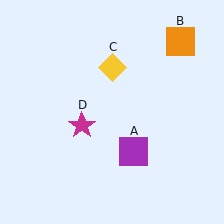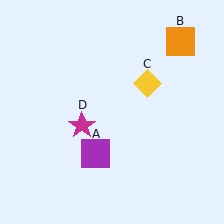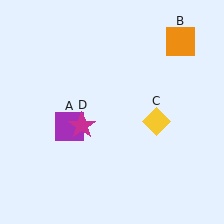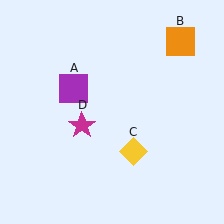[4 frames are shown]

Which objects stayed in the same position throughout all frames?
Orange square (object B) and magenta star (object D) remained stationary.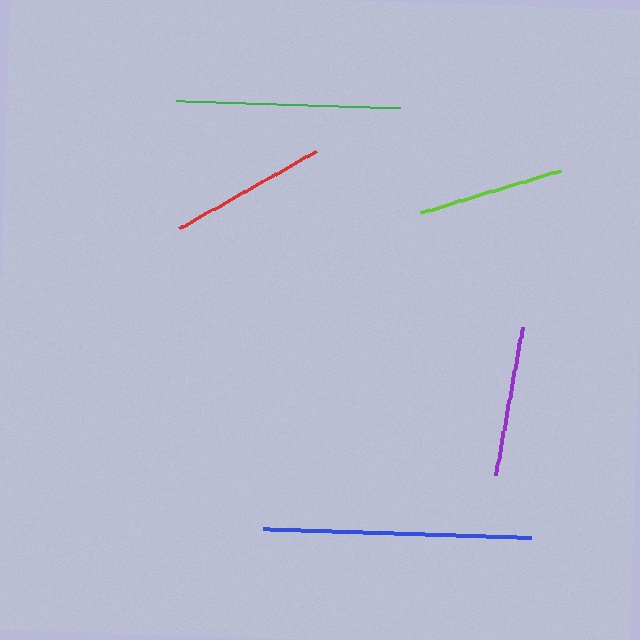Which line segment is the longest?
The blue line is the longest at approximately 268 pixels.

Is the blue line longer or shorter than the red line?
The blue line is longer than the red line.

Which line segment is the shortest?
The lime line is the shortest at approximately 146 pixels.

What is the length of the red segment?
The red segment is approximately 158 pixels long.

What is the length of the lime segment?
The lime segment is approximately 146 pixels long.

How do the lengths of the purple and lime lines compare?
The purple and lime lines are approximately the same length.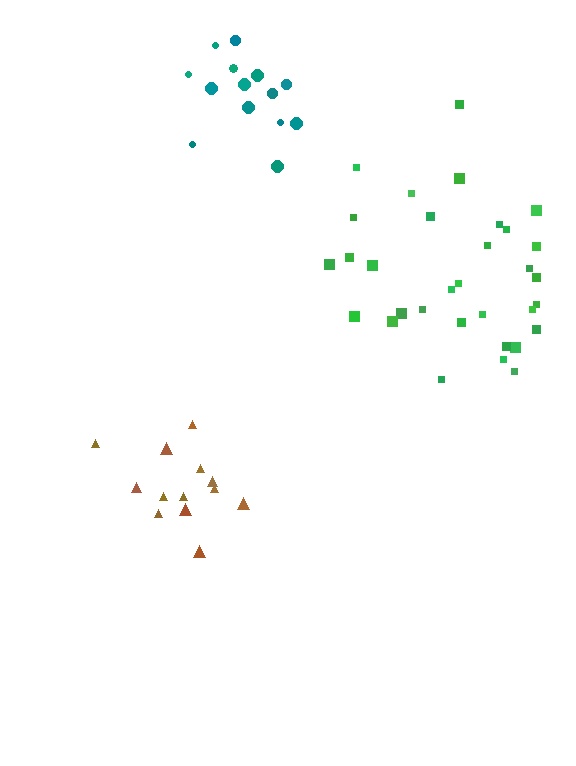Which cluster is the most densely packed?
Teal.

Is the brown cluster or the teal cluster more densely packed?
Teal.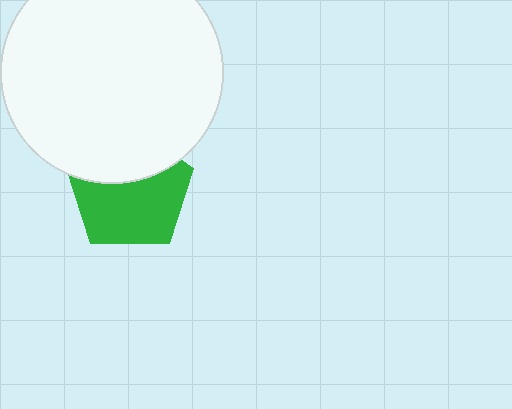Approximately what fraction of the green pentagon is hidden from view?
Roughly 37% of the green pentagon is hidden behind the white circle.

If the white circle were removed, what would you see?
You would see the complete green pentagon.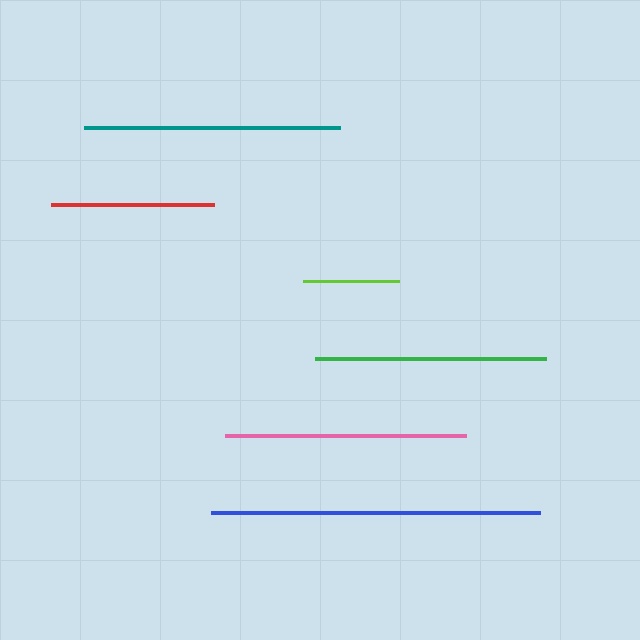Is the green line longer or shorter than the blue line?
The blue line is longer than the green line.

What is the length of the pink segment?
The pink segment is approximately 241 pixels long.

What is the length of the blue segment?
The blue segment is approximately 329 pixels long.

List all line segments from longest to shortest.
From longest to shortest: blue, teal, pink, green, red, lime.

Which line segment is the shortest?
The lime line is the shortest at approximately 96 pixels.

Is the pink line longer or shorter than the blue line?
The blue line is longer than the pink line.